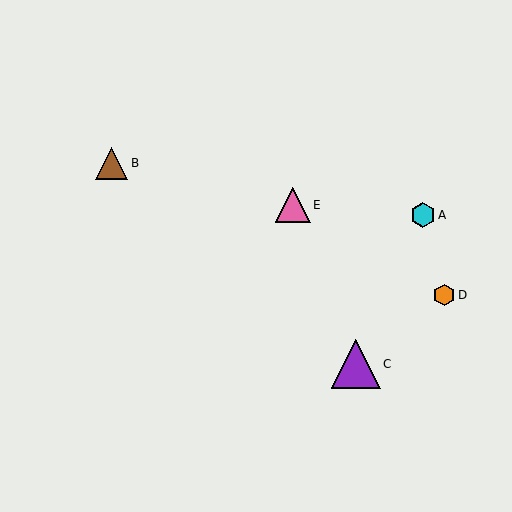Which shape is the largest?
The purple triangle (labeled C) is the largest.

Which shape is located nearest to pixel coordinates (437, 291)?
The orange hexagon (labeled D) at (444, 295) is nearest to that location.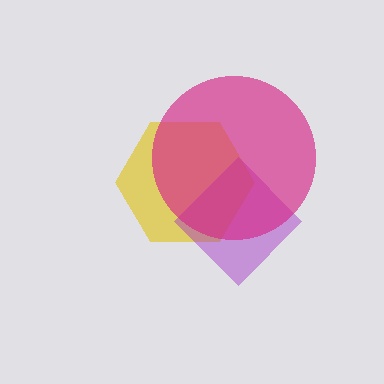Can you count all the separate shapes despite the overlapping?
Yes, there are 3 separate shapes.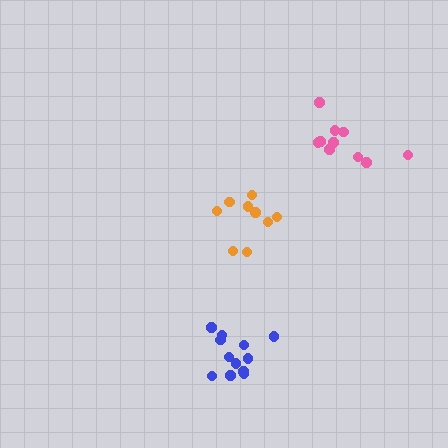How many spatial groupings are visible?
There are 3 spatial groupings.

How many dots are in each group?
Group 1: 9 dots, Group 2: 12 dots, Group 3: 10 dots (31 total).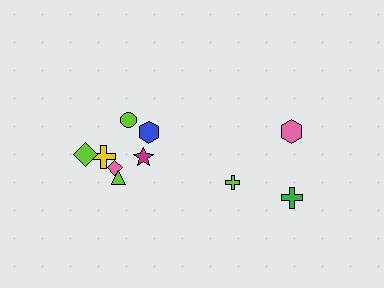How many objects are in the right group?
There are 3 objects.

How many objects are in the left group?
There are 7 objects.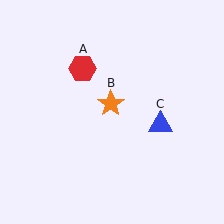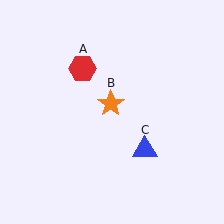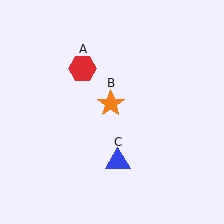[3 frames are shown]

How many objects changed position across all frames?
1 object changed position: blue triangle (object C).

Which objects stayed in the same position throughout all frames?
Red hexagon (object A) and orange star (object B) remained stationary.